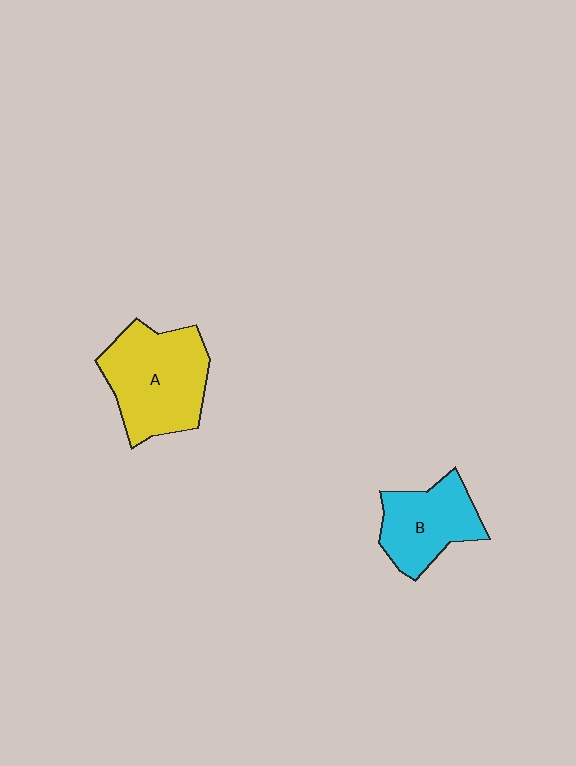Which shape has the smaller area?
Shape B (cyan).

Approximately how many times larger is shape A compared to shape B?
Approximately 1.4 times.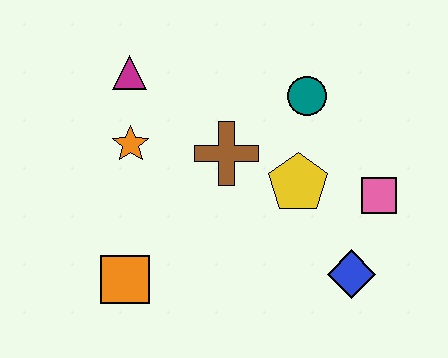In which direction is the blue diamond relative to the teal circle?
The blue diamond is below the teal circle.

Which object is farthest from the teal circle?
The orange square is farthest from the teal circle.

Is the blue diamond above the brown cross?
No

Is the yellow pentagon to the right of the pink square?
No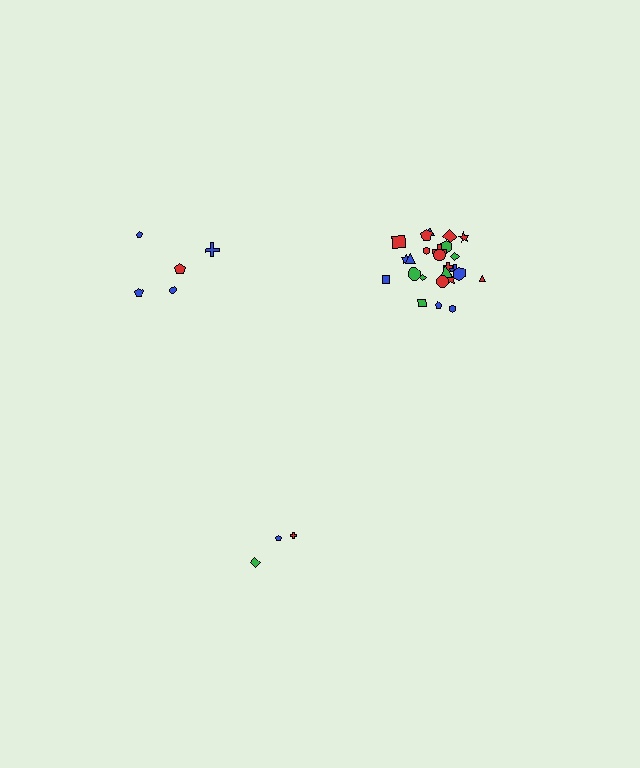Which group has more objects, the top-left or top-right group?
The top-right group.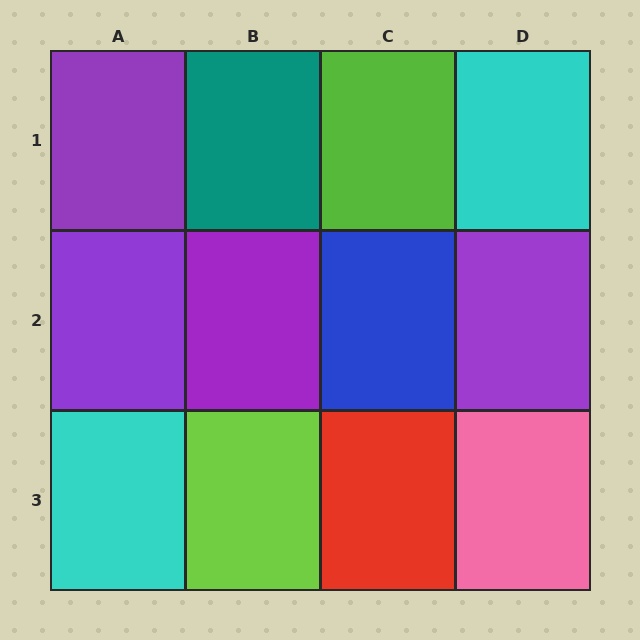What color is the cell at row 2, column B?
Purple.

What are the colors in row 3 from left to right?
Cyan, lime, red, pink.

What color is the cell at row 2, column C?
Blue.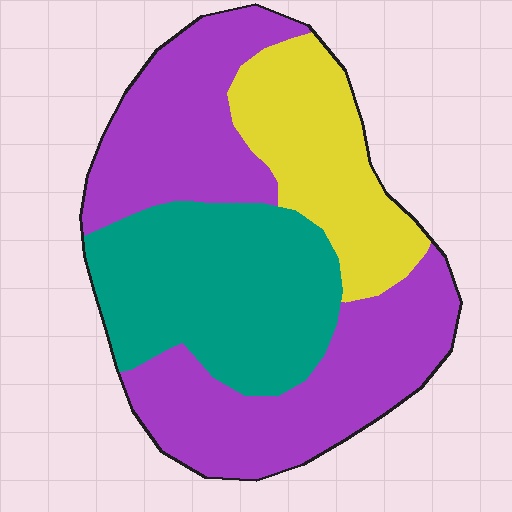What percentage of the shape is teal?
Teal takes up between a quarter and a half of the shape.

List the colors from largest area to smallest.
From largest to smallest: purple, teal, yellow.